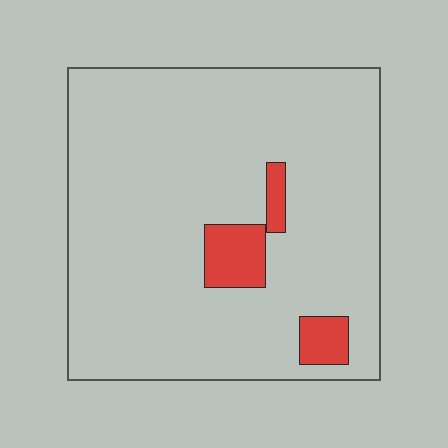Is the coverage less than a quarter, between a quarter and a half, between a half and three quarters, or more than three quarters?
Less than a quarter.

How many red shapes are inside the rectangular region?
3.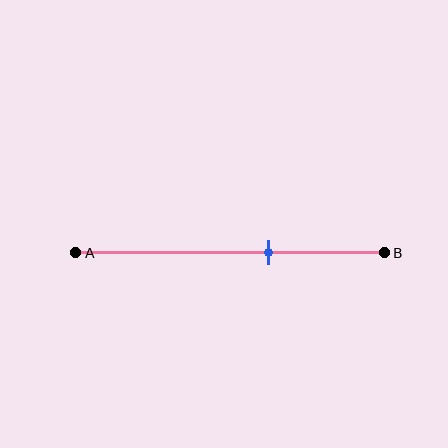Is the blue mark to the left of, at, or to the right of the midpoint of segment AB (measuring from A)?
The blue mark is to the right of the midpoint of segment AB.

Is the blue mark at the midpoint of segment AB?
No, the mark is at about 60% from A, not at the 50% midpoint.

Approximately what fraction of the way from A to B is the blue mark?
The blue mark is approximately 60% of the way from A to B.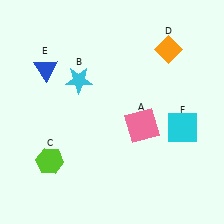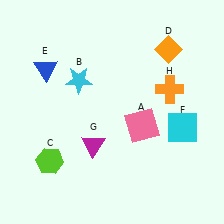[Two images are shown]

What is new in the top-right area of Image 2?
An orange cross (H) was added in the top-right area of Image 2.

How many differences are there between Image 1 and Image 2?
There are 2 differences between the two images.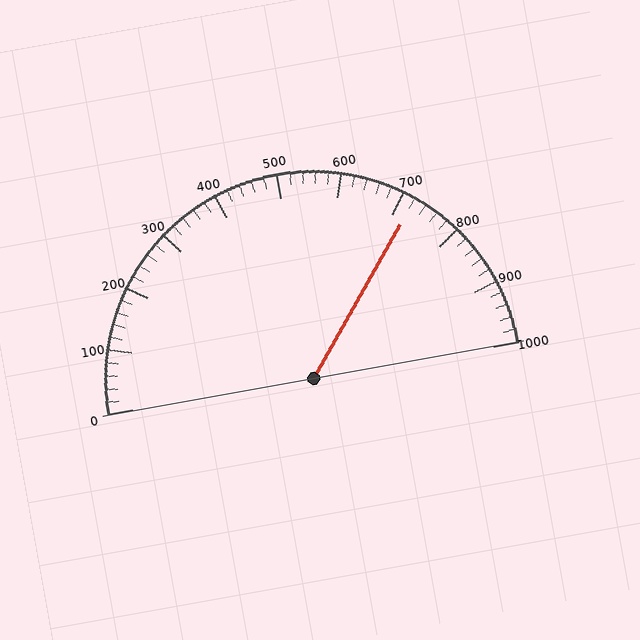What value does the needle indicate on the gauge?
The needle indicates approximately 720.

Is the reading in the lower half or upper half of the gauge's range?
The reading is in the upper half of the range (0 to 1000).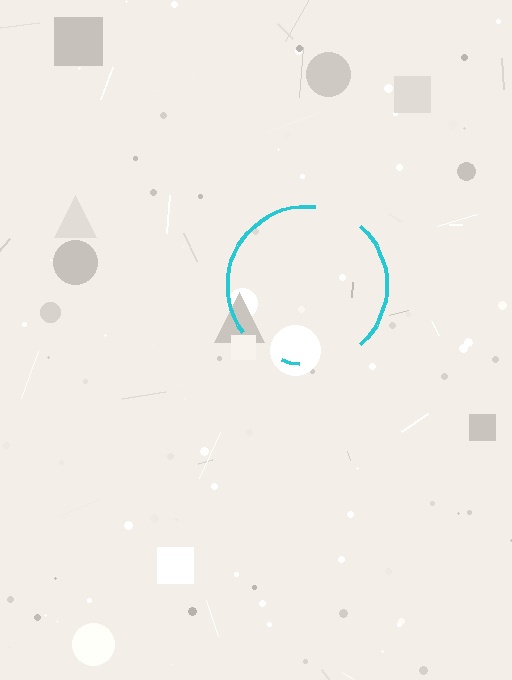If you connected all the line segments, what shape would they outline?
They would outline a circle.